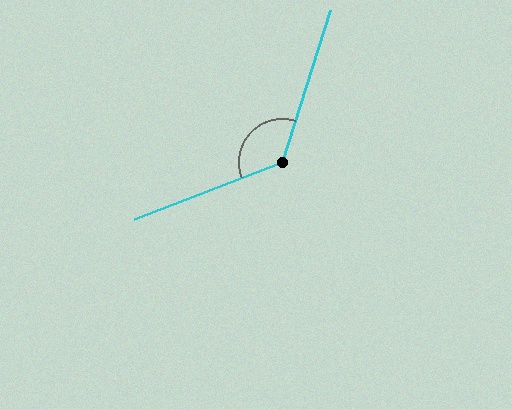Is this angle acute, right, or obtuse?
It is obtuse.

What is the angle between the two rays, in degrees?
Approximately 129 degrees.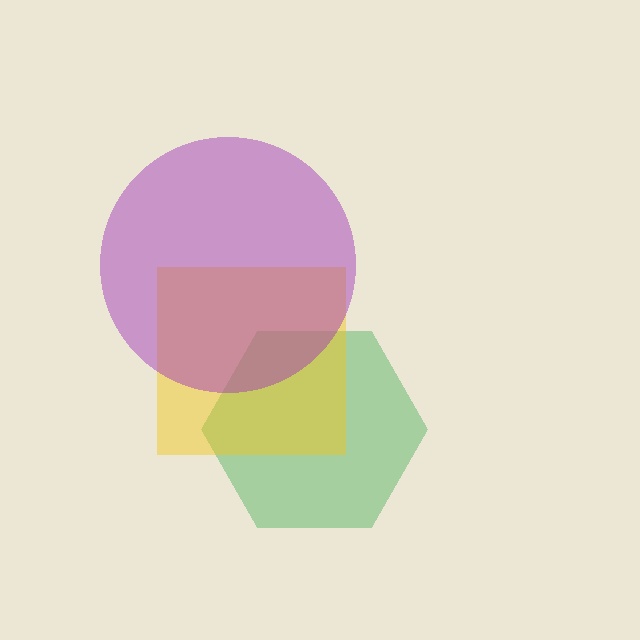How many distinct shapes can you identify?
There are 3 distinct shapes: a green hexagon, a yellow square, a purple circle.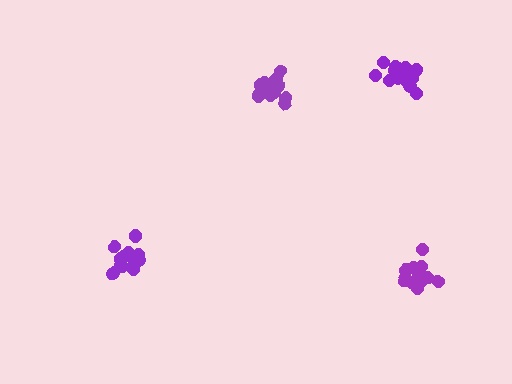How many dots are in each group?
Group 1: 18 dots, Group 2: 16 dots, Group 3: 16 dots, Group 4: 15 dots (65 total).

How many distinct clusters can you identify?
There are 4 distinct clusters.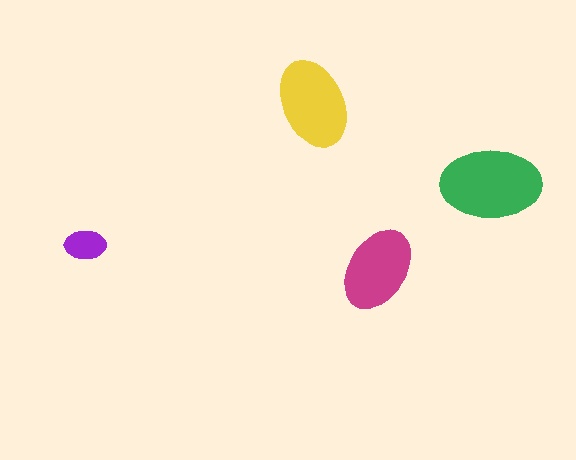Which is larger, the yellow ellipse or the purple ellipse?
The yellow one.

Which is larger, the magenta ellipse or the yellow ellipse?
The yellow one.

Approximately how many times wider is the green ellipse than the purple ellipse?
About 2.5 times wider.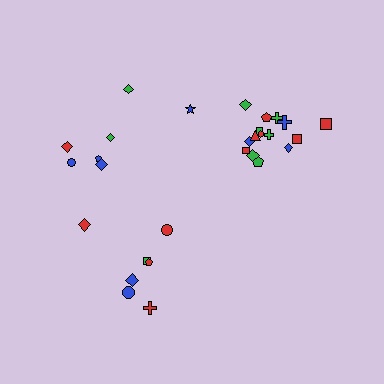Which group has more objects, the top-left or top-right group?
The top-right group.